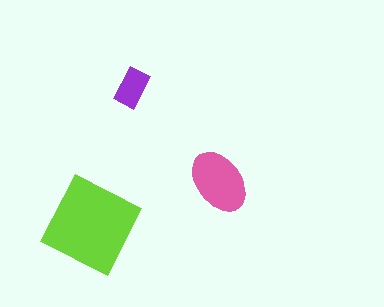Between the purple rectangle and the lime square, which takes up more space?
The lime square.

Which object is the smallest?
The purple rectangle.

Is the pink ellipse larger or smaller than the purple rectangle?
Larger.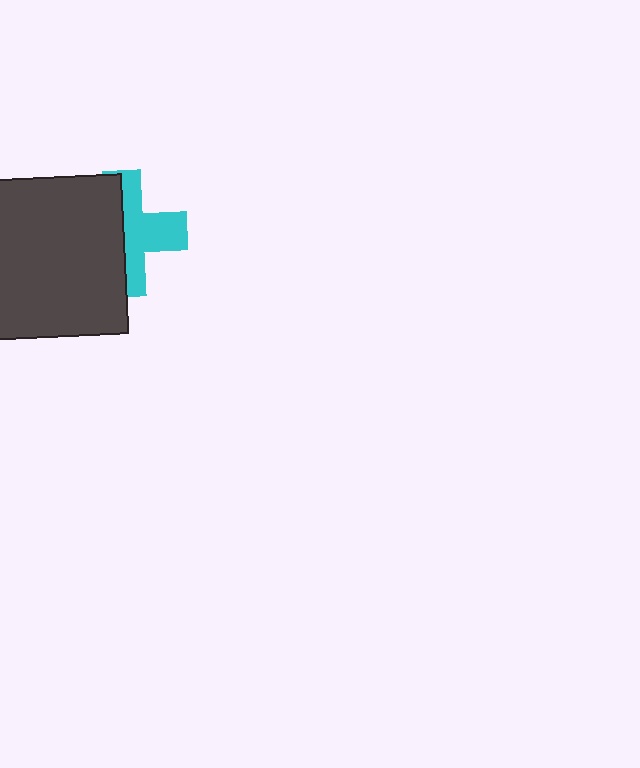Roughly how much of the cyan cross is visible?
About half of it is visible (roughly 50%).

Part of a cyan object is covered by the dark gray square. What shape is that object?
It is a cross.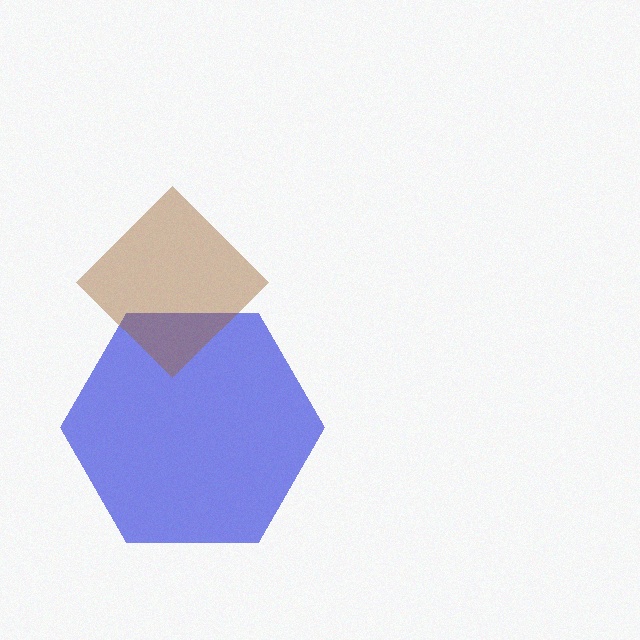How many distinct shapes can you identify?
There are 2 distinct shapes: a blue hexagon, a brown diamond.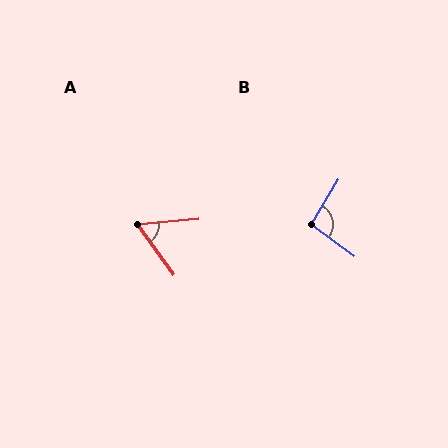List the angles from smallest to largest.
A (60°), B (95°).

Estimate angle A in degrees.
Approximately 60 degrees.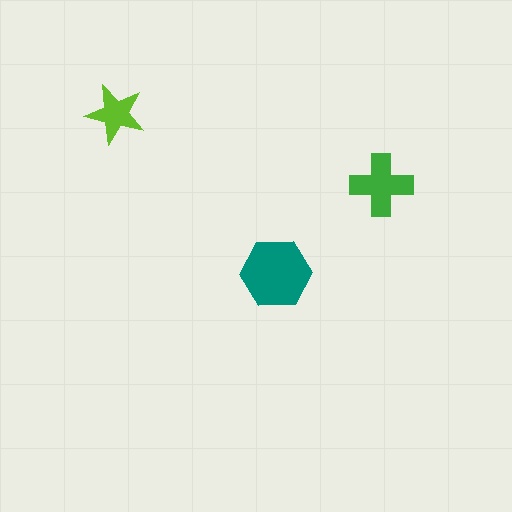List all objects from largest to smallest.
The teal hexagon, the green cross, the lime star.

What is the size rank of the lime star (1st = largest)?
3rd.